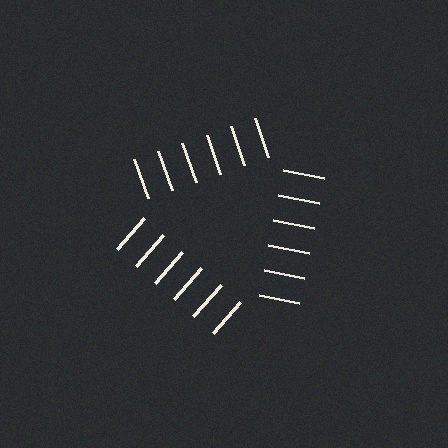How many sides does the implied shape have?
3 sides — the line-ends trace a triangle.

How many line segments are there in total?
18 — 6 along each of the 3 edges.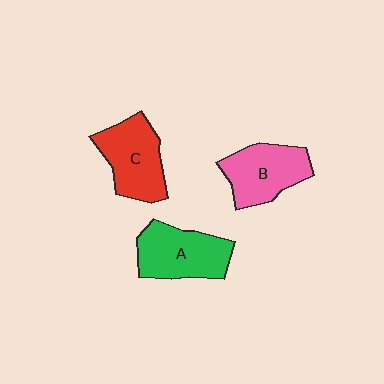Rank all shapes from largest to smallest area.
From largest to smallest: A (green), C (red), B (pink).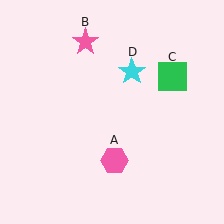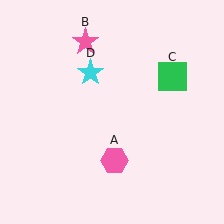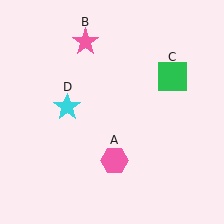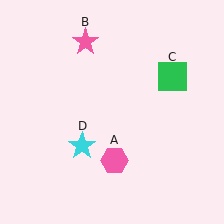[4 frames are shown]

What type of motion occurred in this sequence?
The cyan star (object D) rotated counterclockwise around the center of the scene.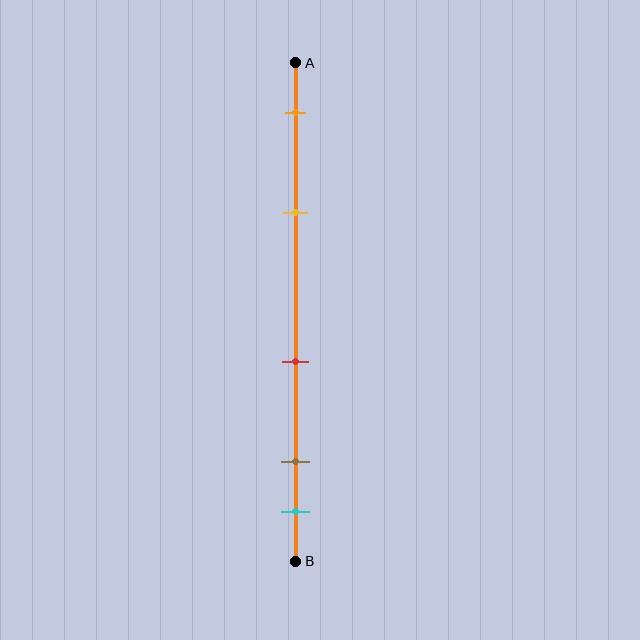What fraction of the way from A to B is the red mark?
The red mark is approximately 60% (0.6) of the way from A to B.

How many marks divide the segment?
There are 5 marks dividing the segment.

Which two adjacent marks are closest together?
The brown and cyan marks are the closest adjacent pair.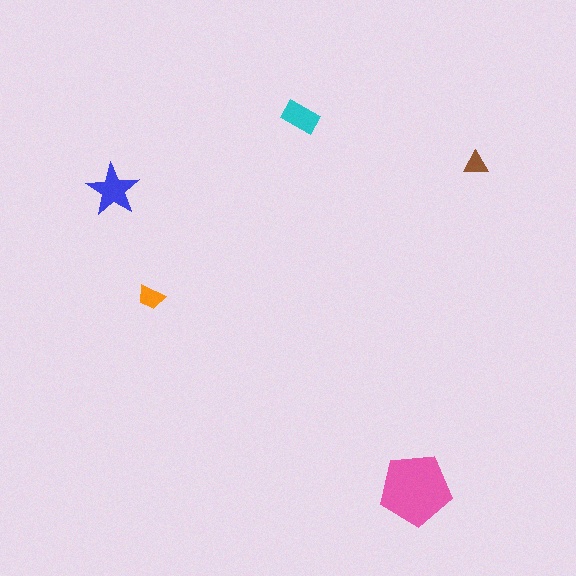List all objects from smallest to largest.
The brown triangle, the orange trapezoid, the cyan rectangle, the blue star, the pink pentagon.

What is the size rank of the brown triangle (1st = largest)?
5th.